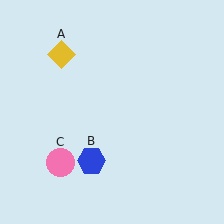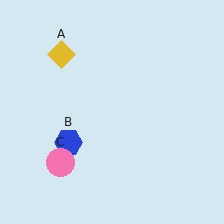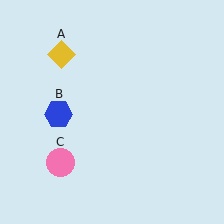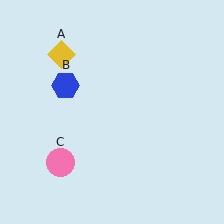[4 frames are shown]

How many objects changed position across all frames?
1 object changed position: blue hexagon (object B).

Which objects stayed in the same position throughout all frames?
Yellow diamond (object A) and pink circle (object C) remained stationary.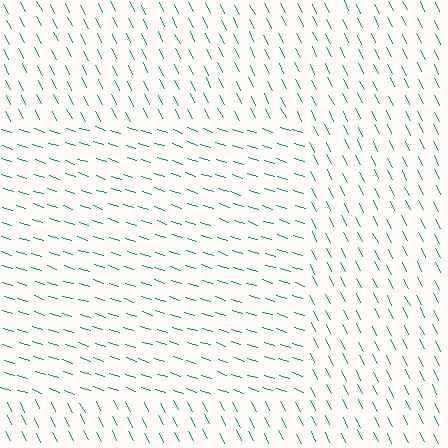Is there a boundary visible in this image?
Yes, there is a texture boundary formed by a change in line orientation.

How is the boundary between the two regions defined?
The boundary is defined purely by a change in line orientation (approximately 45 degrees difference). All lines are the same color and thickness.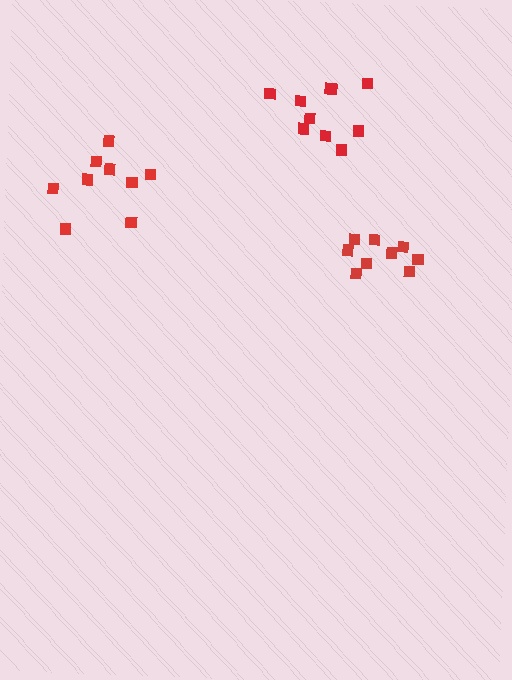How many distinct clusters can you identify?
There are 3 distinct clusters.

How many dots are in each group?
Group 1: 9 dots, Group 2: 9 dots, Group 3: 10 dots (28 total).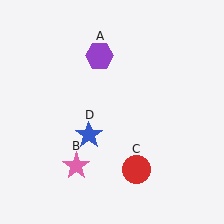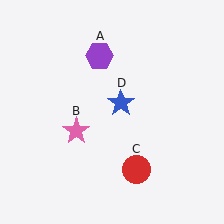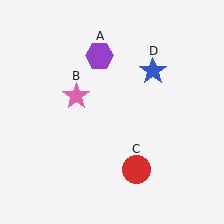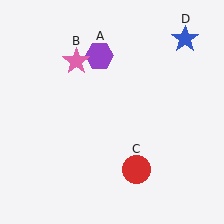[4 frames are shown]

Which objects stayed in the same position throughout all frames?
Purple hexagon (object A) and red circle (object C) remained stationary.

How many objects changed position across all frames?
2 objects changed position: pink star (object B), blue star (object D).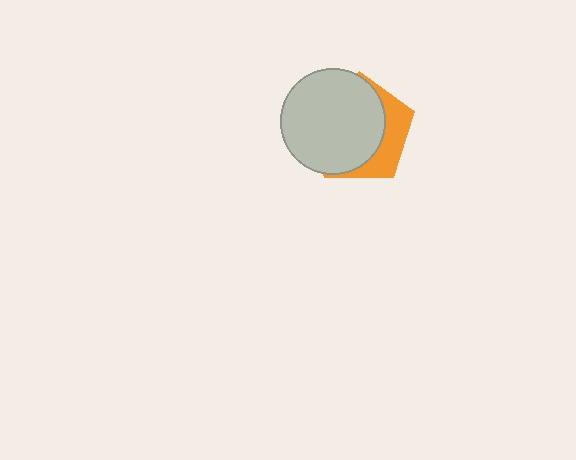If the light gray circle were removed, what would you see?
You would see the complete orange pentagon.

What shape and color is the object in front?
The object in front is a light gray circle.